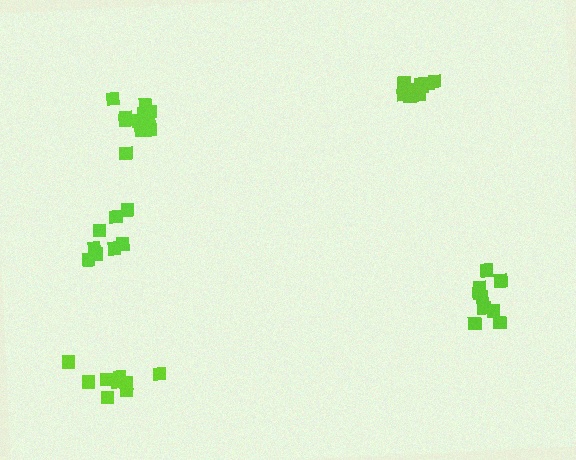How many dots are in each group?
Group 1: 9 dots, Group 2: 9 dots, Group 3: 8 dots, Group 4: 12 dots, Group 5: 9 dots (47 total).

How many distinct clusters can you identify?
There are 5 distinct clusters.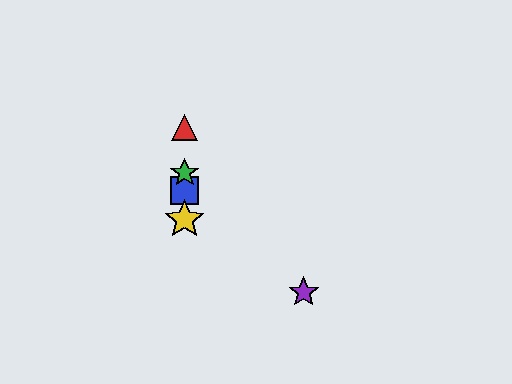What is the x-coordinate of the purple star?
The purple star is at x≈304.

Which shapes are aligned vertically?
The red triangle, the blue square, the green star, the yellow star are aligned vertically.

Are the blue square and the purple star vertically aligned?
No, the blue square is at x≈185 and the purple star is at x≈304.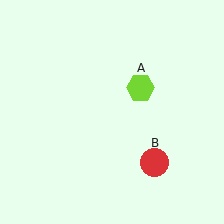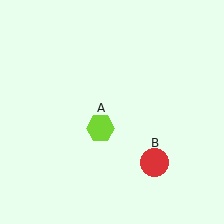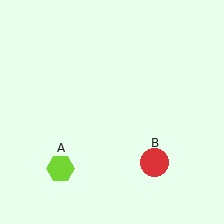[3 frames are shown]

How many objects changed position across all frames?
1 object changed position: lime hexagon (object A).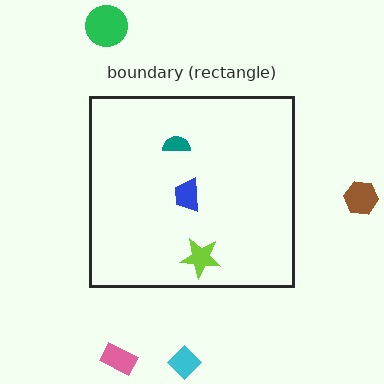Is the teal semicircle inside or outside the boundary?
Inside.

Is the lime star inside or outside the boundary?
Inside.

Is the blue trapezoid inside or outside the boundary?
Inside.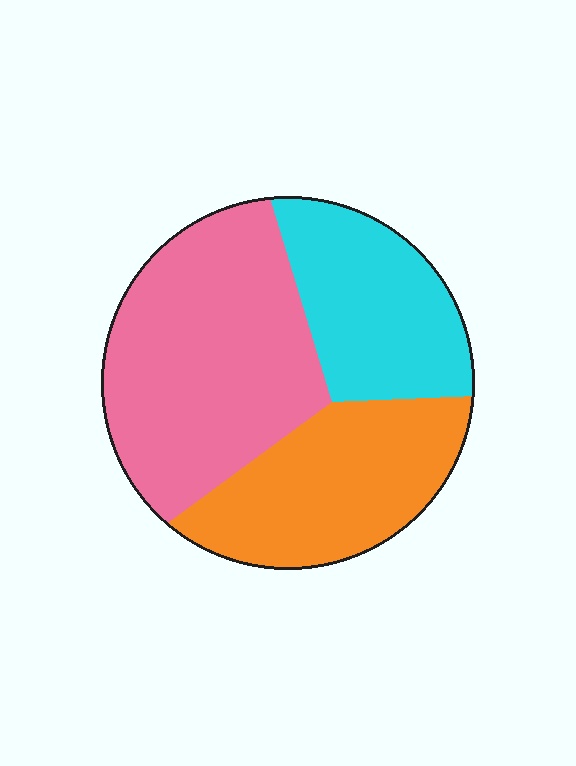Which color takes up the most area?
Pink, at roughly 45%.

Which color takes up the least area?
Cyan, at roughly 25%.